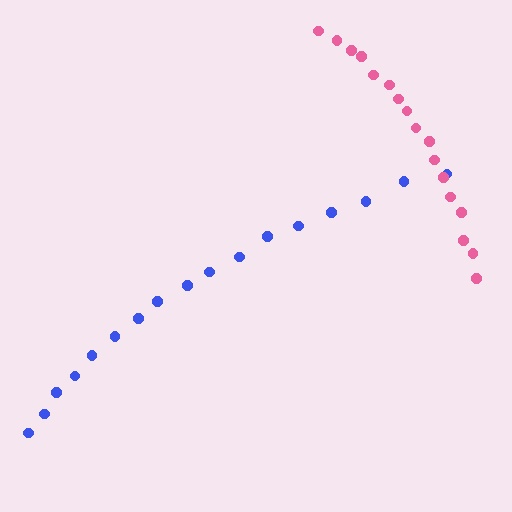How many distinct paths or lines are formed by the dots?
There are 2 distinct paths.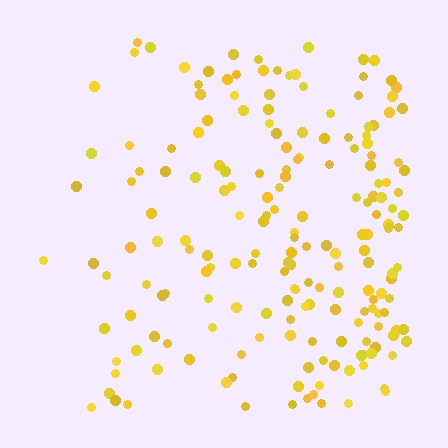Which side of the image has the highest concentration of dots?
The right.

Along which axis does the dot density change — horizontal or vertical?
Horizontal.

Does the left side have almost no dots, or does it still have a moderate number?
Still a moderate number, just noticeably fewer than the right.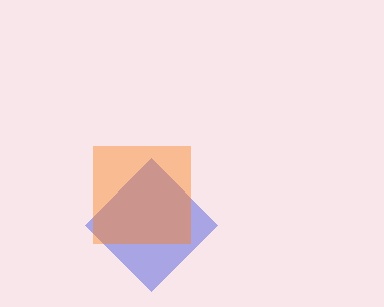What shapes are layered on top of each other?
The layered shapes are: a blue diamond, an orange square.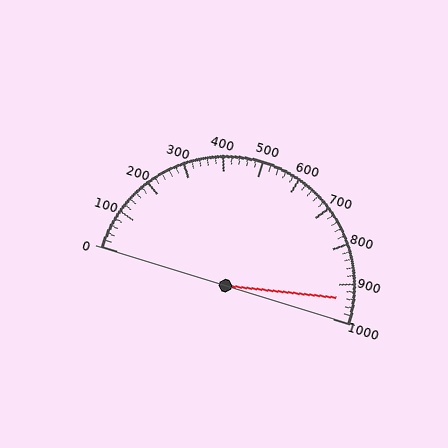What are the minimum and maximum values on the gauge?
The gauge ranges from 0 to 1000.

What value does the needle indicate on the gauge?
The needle indicates approximately 940.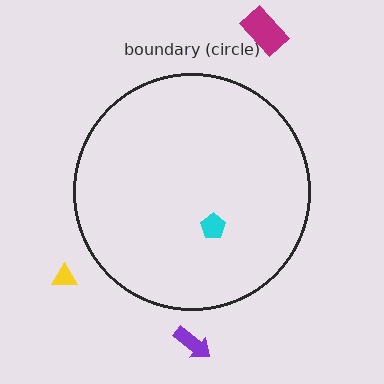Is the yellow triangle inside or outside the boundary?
Outside.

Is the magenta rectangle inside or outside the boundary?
Outside.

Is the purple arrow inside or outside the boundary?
Outside.